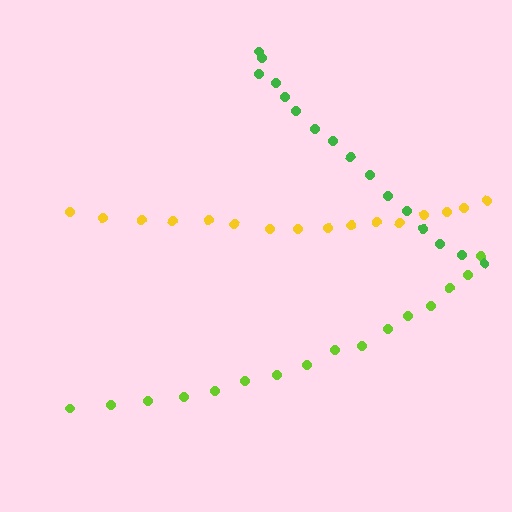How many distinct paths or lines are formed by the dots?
There are 3 distinct paths.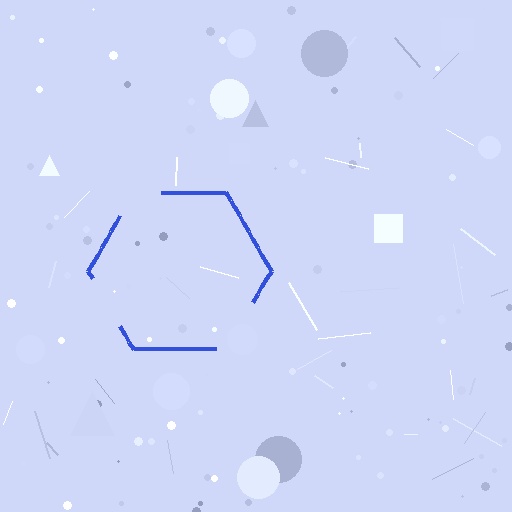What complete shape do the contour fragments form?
The contour fragments form a hexagon.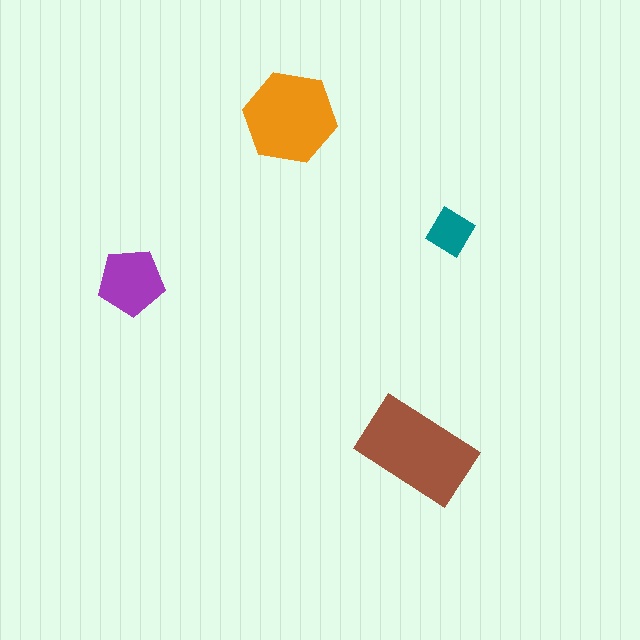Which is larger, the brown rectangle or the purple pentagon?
The brown rectangle.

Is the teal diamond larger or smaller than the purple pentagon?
Smaller.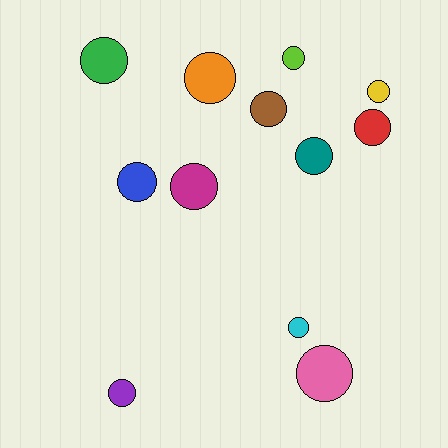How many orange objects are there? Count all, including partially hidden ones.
There is 1 orange object.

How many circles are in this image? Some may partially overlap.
There are 12 circles.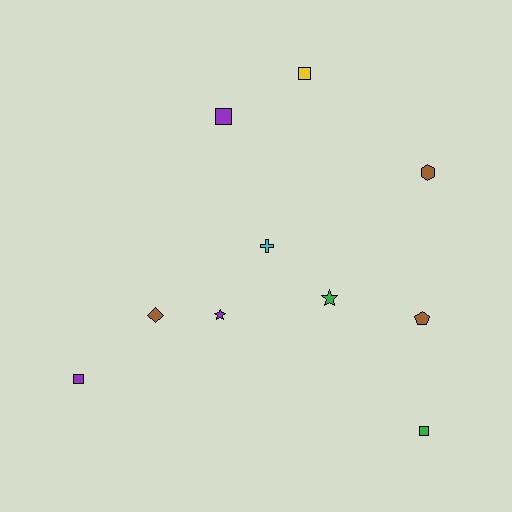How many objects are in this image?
There are 10 objects.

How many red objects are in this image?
There are no red objects.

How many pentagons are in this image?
There is 1 pentagon.